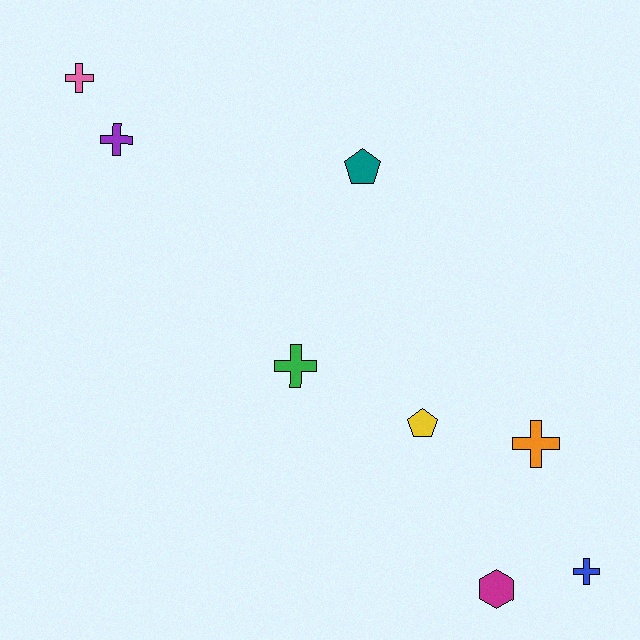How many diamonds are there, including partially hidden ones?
There are no diamonds.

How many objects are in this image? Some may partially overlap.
There are 8 objects.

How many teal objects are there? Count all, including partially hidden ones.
There is 1 teal object.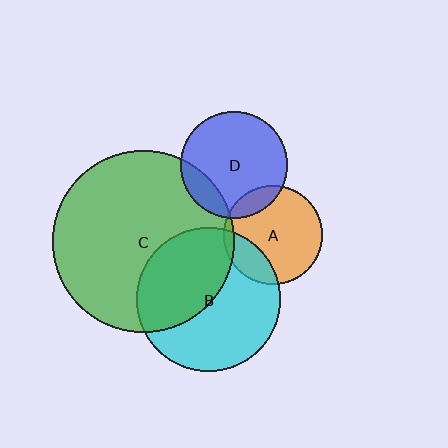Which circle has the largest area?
Circle C (green).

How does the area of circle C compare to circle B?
Approximately 1.6 times.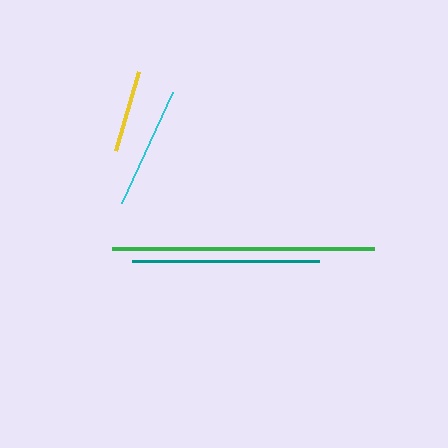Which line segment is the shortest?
The yellow line is the shortest at approximately 82 pixels.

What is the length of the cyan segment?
The cyan segment is approximately 123 pixels long.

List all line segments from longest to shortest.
From longest to shortest: green, teal, cyan, yellow.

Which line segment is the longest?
The green line is the longest at approximately 262 pixels.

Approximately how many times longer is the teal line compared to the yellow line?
The teal line is approximately 2.3 times the length of the yellow line.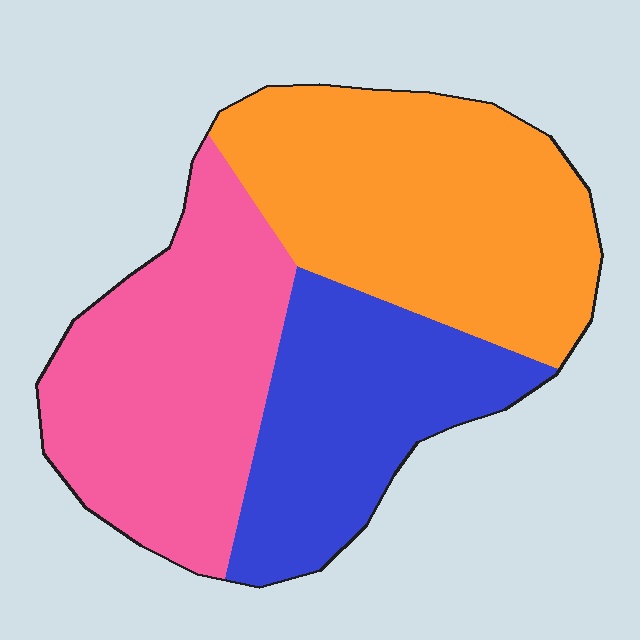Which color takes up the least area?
Blue, at roughly 25%.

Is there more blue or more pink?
Pink.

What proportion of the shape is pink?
Pink takes up about one third (1/3) of the shape.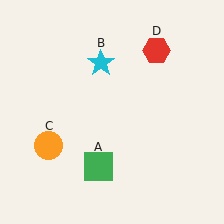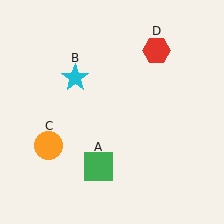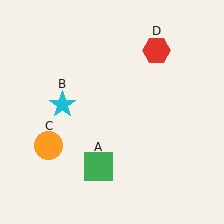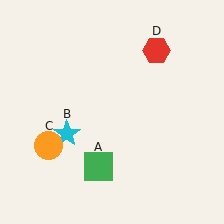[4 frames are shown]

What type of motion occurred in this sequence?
The cyan star (object B) rotated counterclockwise around the center of the scene.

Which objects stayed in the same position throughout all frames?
Green square (object A) and orange circle (object C) and red hexagon (object D) remained stationary.